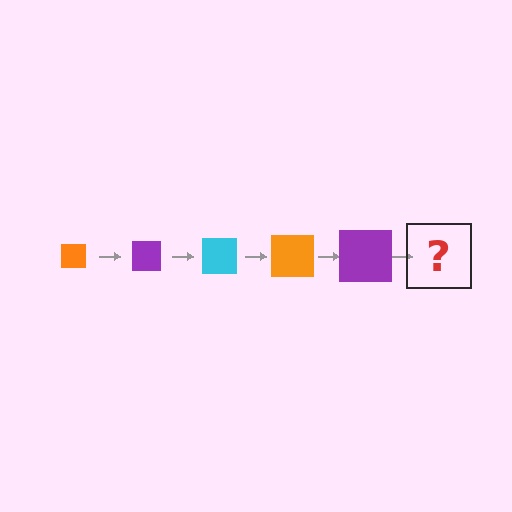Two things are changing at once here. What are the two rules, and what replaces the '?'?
The two rules are that the square grows larger each step and the color cycles through orange, purple, and cyan. The '?' should be a cyan square, larger than the previous one.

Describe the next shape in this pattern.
It should be a cyan square, larger than the previous one.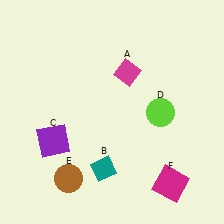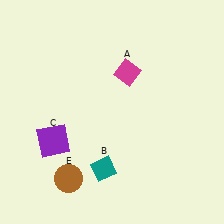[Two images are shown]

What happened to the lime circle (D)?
The lime circle (D) was removed in Image 2. It was in the bottom-right area of Image 1.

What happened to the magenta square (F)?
The magenta square (F) was removed in Image 2. It was in the bottom-right area of Image 1.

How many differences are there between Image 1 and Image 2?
There are 2 differences between the two images.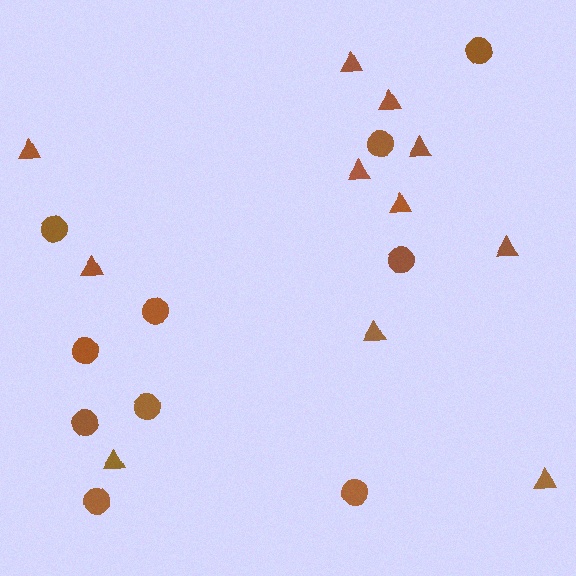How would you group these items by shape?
There are 2 groups: one group of circles (10) and one group of triangles (11).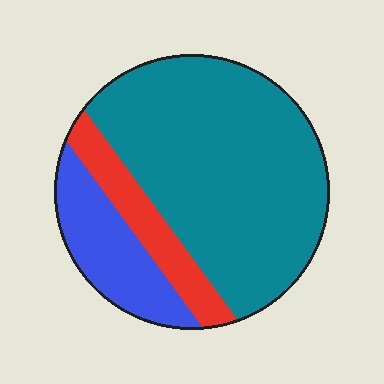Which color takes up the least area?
Red, at roughly 15%.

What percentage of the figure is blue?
Blue takes up about one fifth (1/5) of the figure.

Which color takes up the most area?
Teal, at roughly 70%.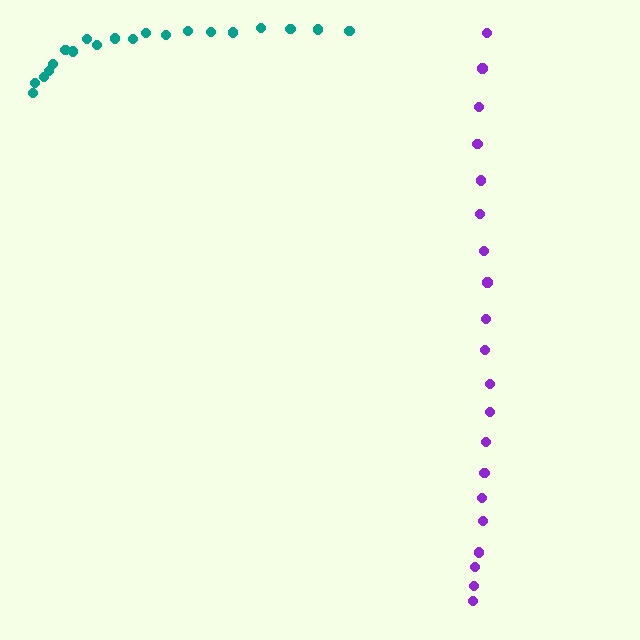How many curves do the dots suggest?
There are 2 distinct paths.